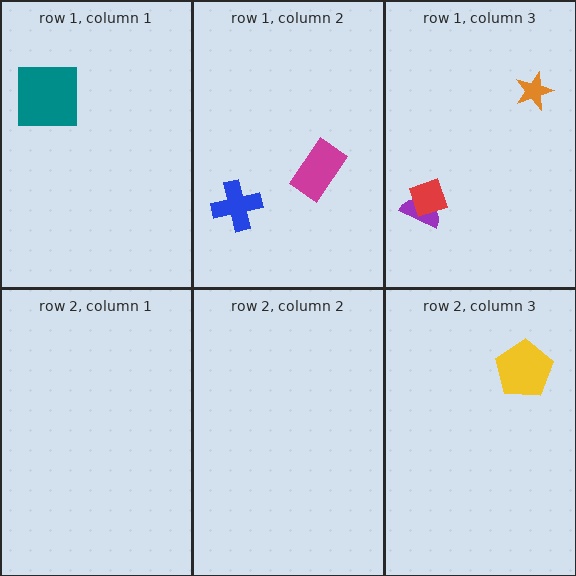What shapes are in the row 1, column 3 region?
The purple semicircle, the red diamond, the orange star.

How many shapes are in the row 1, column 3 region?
3.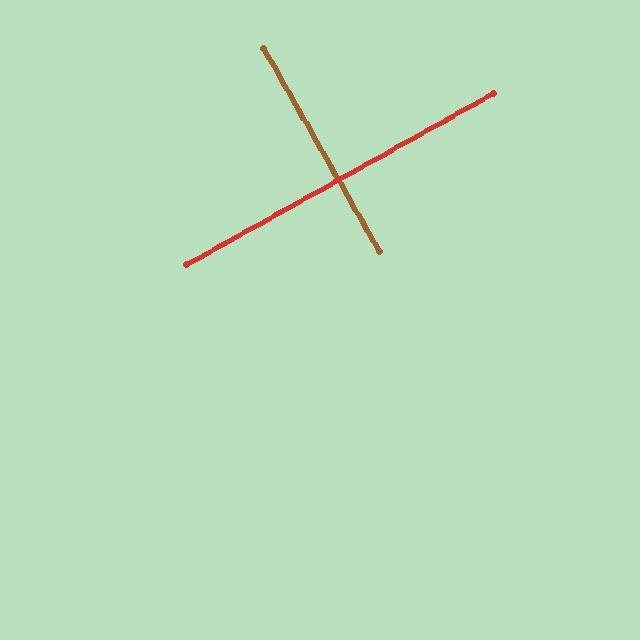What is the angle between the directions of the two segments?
Approximately 89 degrees.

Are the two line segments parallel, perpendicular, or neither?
Perpendicular — they meet at approximately 89°.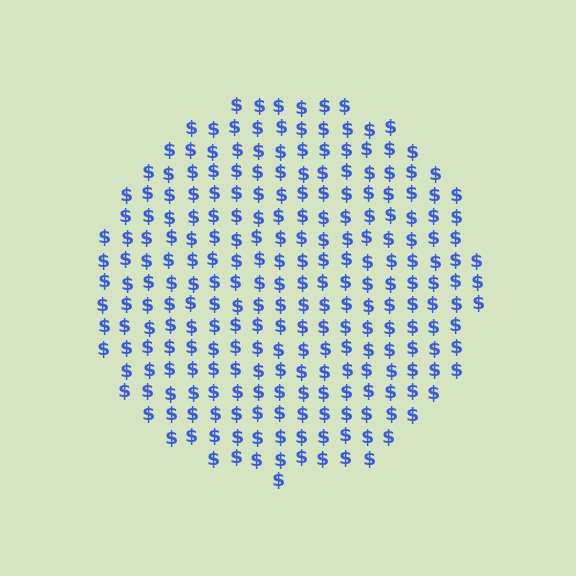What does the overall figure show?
The overall figure shows a circle.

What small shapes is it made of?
It is made of small dollar signs.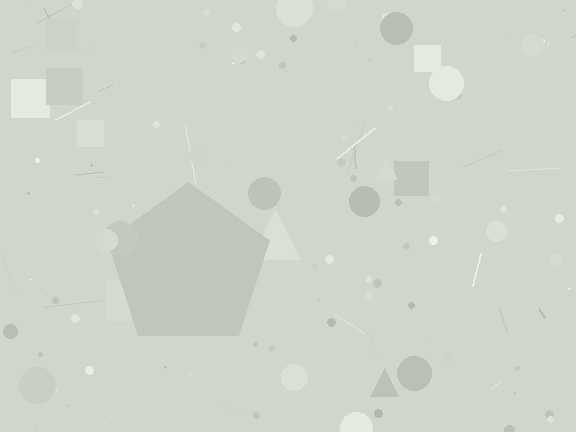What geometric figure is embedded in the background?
A pentagon is embedded in the background.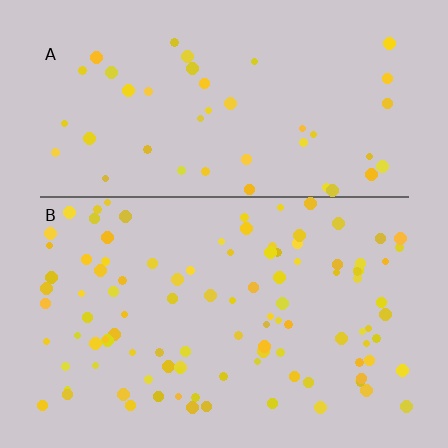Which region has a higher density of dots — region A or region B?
B (the bottom).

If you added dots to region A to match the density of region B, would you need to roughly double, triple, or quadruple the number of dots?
Approximately double.